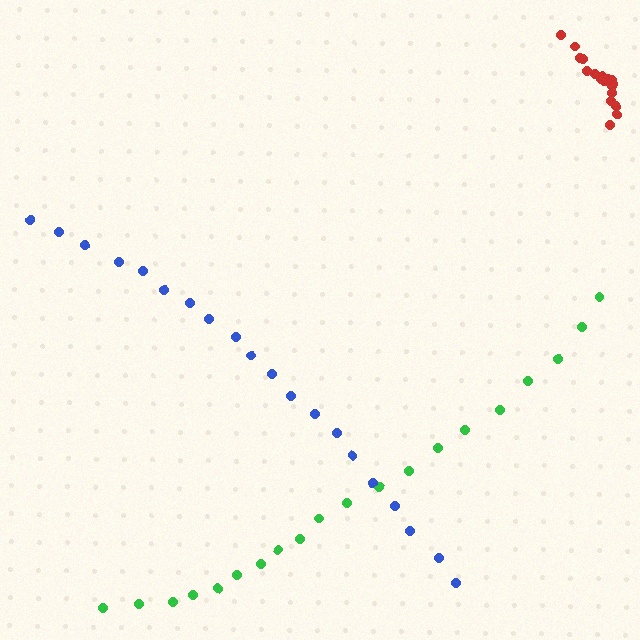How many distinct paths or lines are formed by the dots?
There are 3 distinct paths.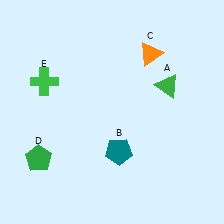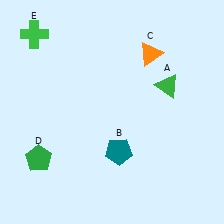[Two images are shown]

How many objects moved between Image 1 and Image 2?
1 object moved between the two images.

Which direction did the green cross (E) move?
The green cross (E) moved up.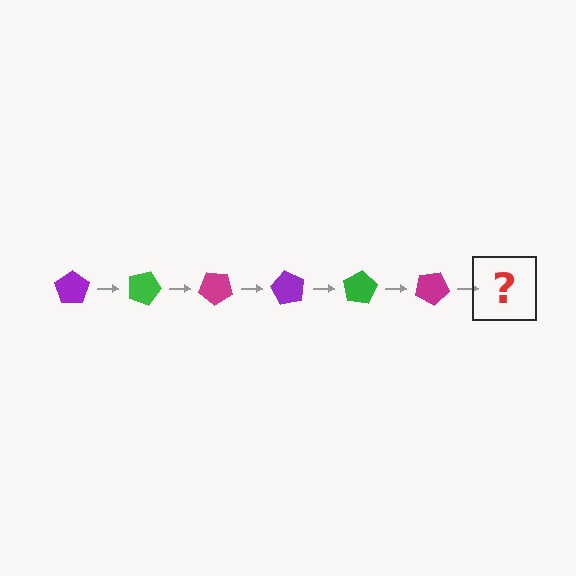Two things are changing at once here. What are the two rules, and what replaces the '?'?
The two rules are that it rotates 20 degrees each step and the color cycles through purple, green, and magenta. The '?' should be a purple pentagon, rotated 120 degrees from the start.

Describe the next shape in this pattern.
It should be a purple pentagon, rotated 120 degrees from the start.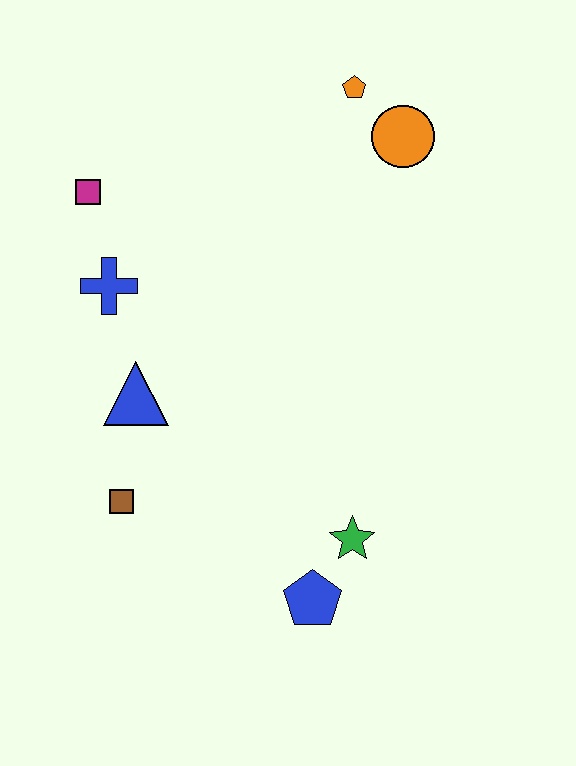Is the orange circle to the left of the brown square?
No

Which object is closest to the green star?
The blue pentagon is closest to the green star.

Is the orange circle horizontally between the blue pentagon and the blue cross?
No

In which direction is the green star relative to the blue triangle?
The green star is to the right of the blue triangle.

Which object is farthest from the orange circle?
The blue pentagon is farthest from the orange circle.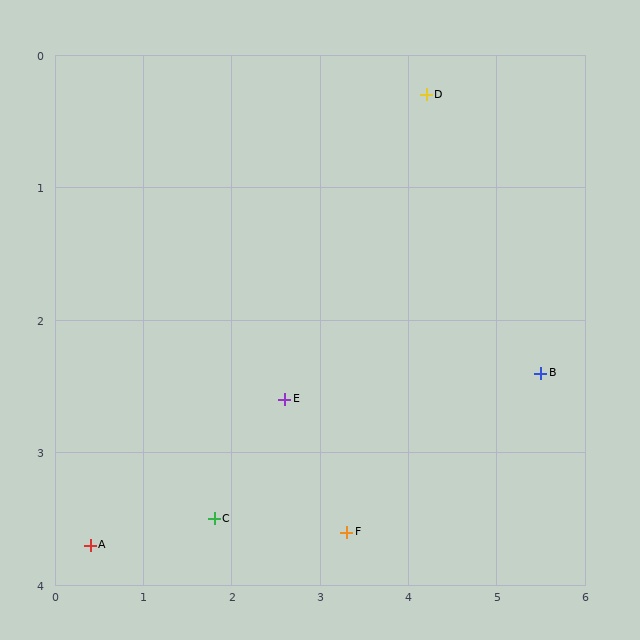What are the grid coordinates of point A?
Point A is at approximately (0.4, 3.7).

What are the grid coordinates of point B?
Point B is at approximately (5.5, 2.4).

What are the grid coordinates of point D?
Point D is at approximately (4.2, 0.3).